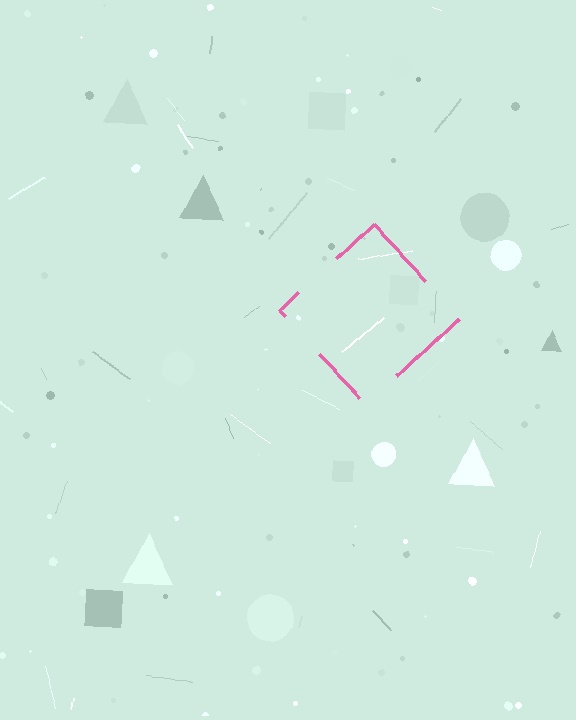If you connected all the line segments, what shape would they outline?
They would outline a diamond.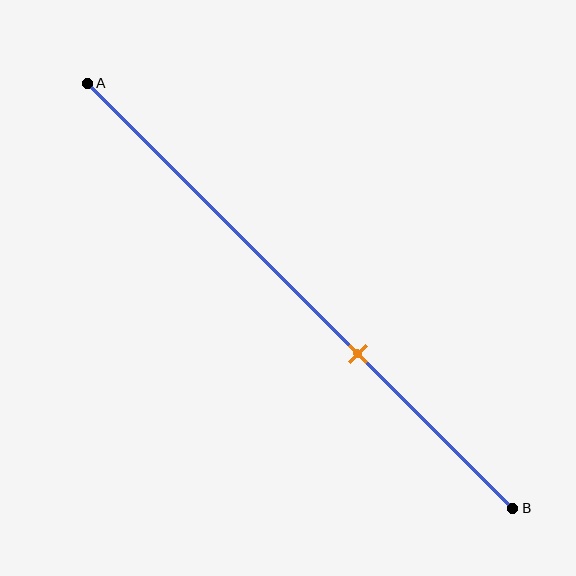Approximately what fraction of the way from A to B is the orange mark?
The orange mark is approximately 65% of the way from A to B.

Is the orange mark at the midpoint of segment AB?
No, the mark is at about 65% from A, not at the 50% midpoint.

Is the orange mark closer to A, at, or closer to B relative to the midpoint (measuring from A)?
The orange mark is closer to point B than the midpoint of segment AB.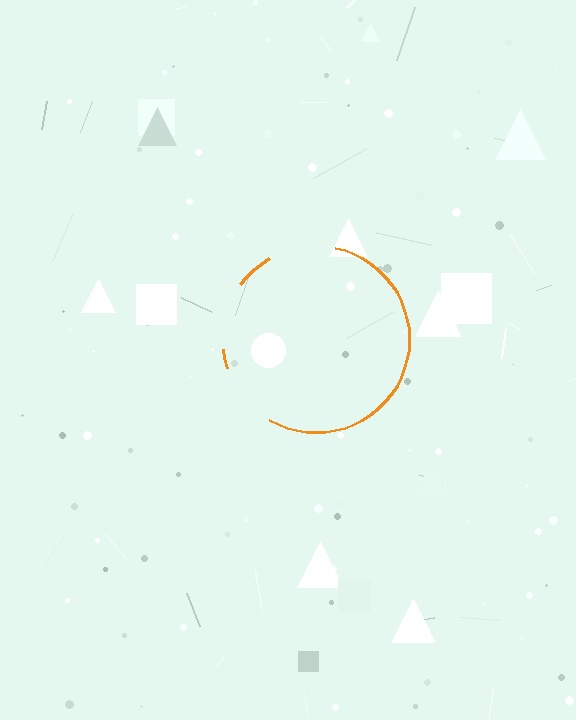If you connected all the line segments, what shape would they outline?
They would outline a circle.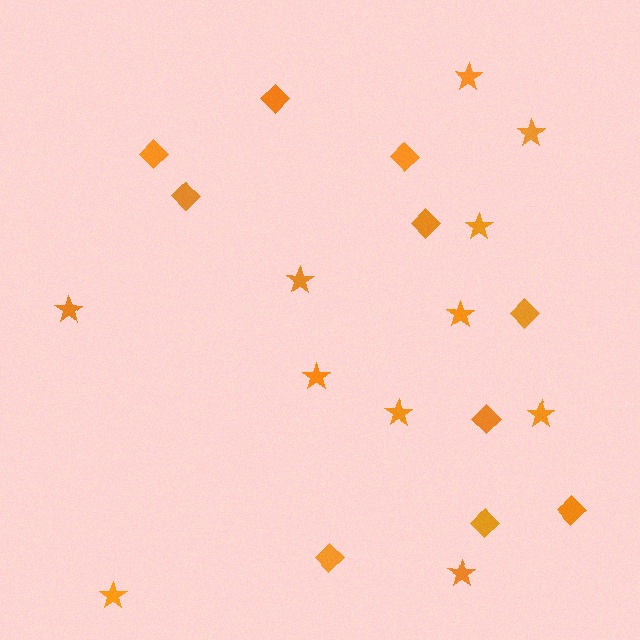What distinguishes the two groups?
There are 2 groups: one group of diamonds (10) and one group of stars (11).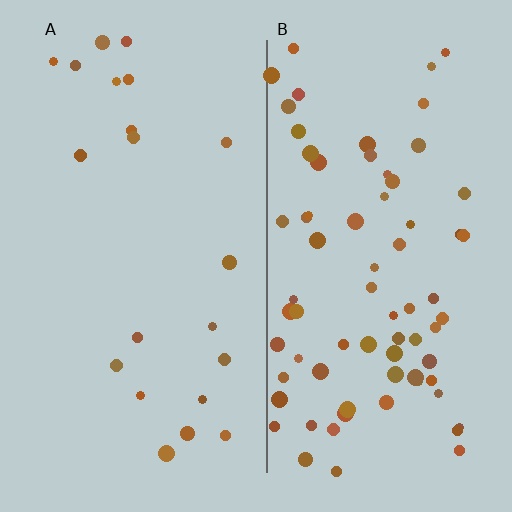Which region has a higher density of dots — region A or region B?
B (the right).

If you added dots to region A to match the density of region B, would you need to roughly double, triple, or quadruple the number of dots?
Approximately triple.